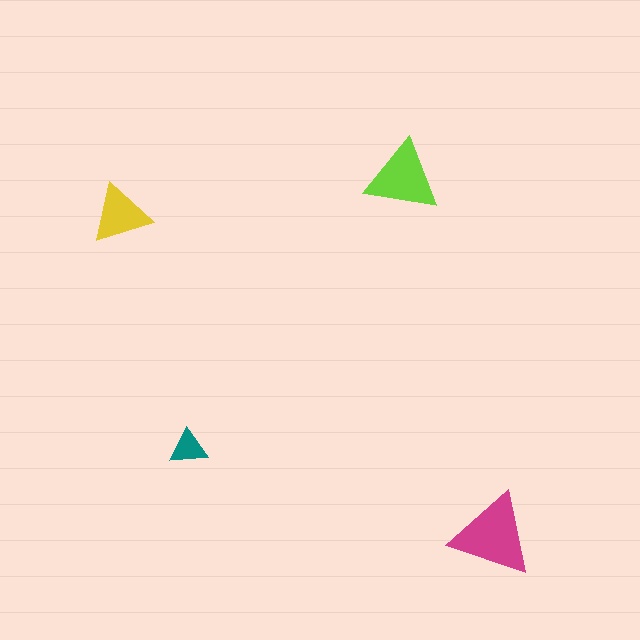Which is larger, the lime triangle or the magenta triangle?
The magenta one.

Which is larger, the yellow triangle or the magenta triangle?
The magenta one.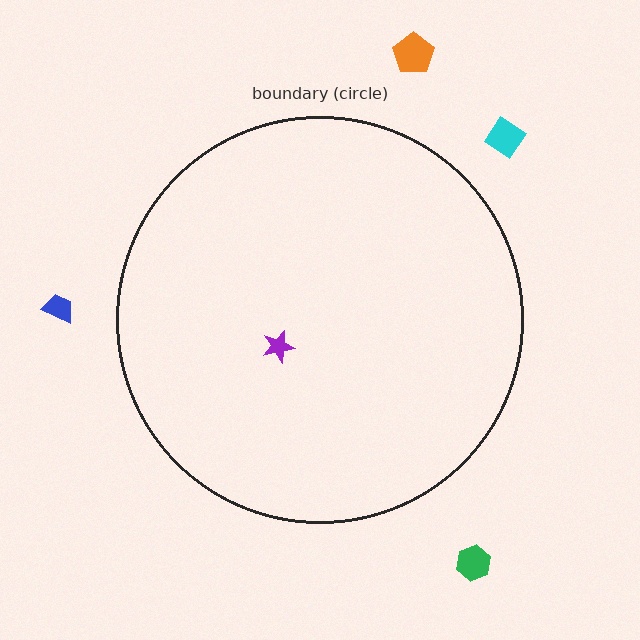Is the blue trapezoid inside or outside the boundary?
Outside.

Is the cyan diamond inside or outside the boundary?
Outside.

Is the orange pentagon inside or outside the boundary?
Outside.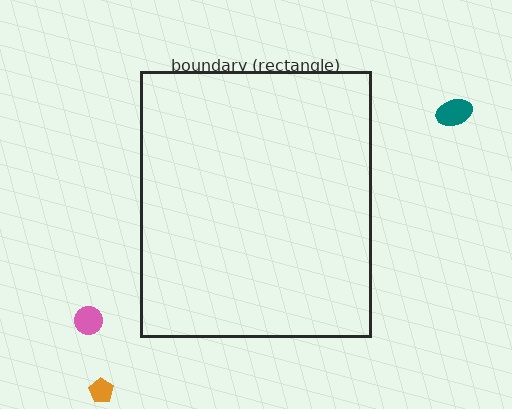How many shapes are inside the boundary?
0 inside, 3 outside.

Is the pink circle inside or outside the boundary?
Outside.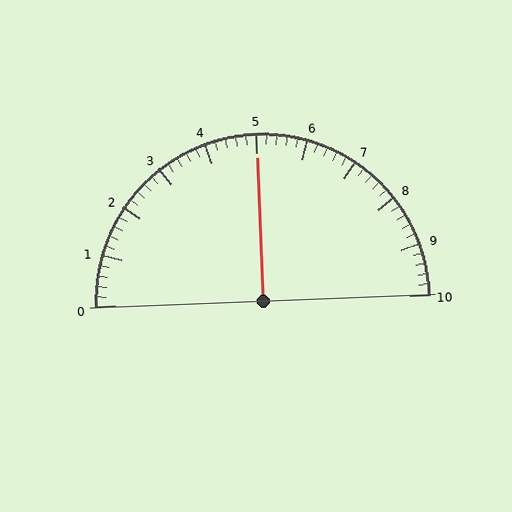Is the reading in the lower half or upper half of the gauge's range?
The reading is in the upper half of the range (0 to 10).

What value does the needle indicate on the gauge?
The needle indicates approximately 5.0.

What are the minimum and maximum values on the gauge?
The gauge ranges from 0 to 10.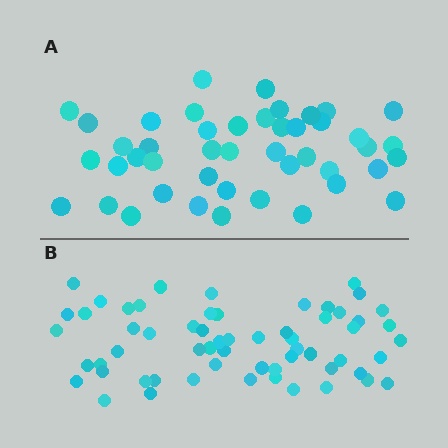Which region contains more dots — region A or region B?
Region B (the bottom region) has more dots.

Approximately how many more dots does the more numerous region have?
Region B has approximately 15 more dots than region A.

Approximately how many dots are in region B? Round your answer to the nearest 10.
About 60 dots.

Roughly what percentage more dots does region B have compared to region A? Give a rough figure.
About 35% more.